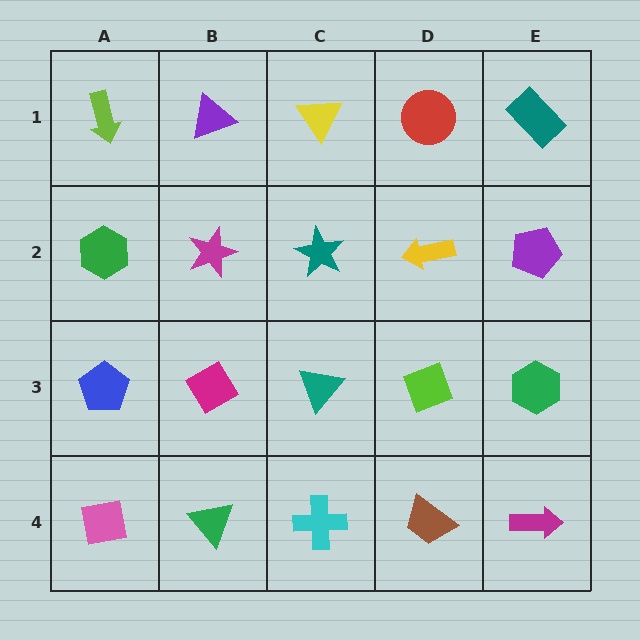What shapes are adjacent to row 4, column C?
A teal triangle (row 3, column C), a green triangle (row 4, column B), a brown trapezoid (row 4, column D).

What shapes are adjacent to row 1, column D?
A yellow arrow (row 2, column D), a yellow triangle (row 1, column C), a teal rectangle (row 1, column E).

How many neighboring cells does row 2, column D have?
4.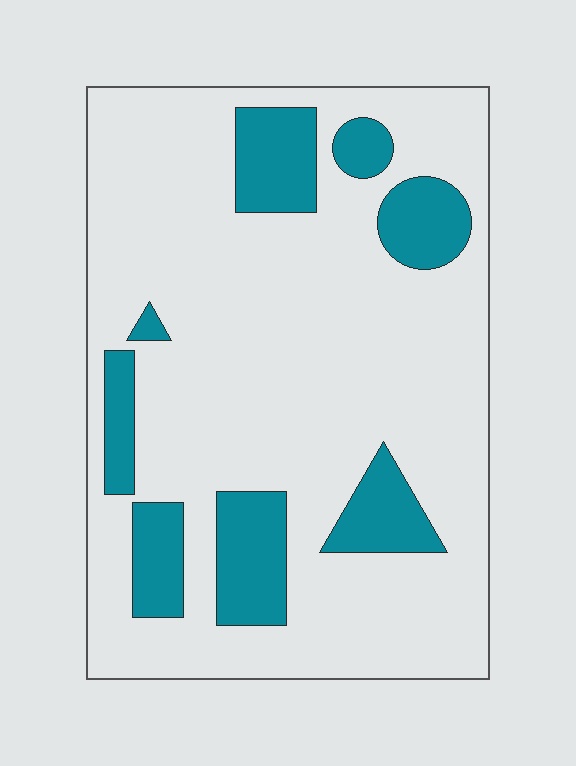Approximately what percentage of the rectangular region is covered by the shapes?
Approximately 20%.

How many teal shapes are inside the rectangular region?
8.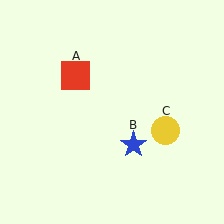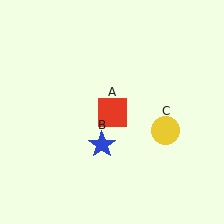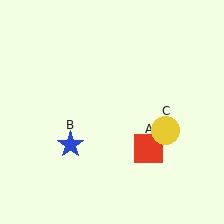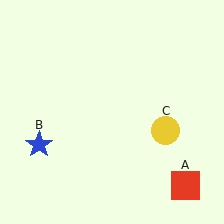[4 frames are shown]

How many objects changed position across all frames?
2 objects changed position: red square (object A), blue star (object B).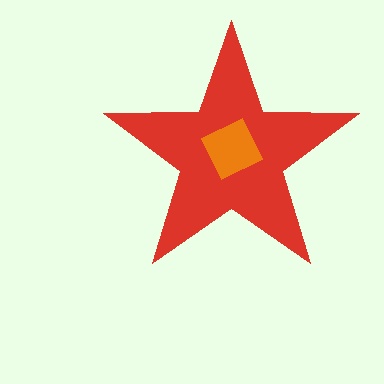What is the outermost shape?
The red star.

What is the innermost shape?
The orange square.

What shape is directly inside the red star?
The orange square.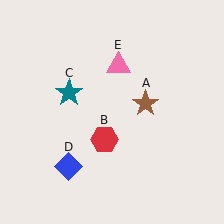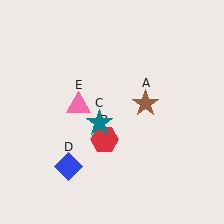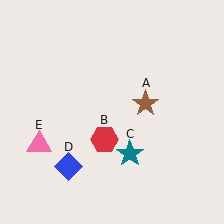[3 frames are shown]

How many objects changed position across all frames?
2 objects changed position: teal star (object C), pink triangle (object E).